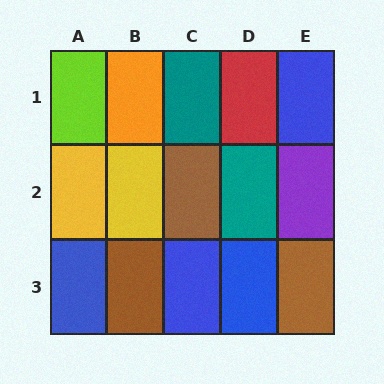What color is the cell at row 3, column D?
Blue.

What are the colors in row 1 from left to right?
Lime, orange, teal, red, blue.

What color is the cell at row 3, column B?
Brown.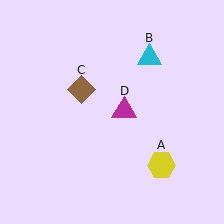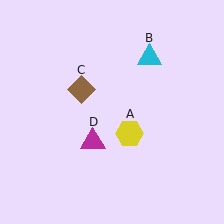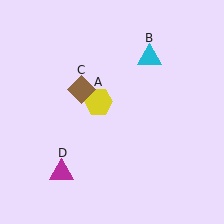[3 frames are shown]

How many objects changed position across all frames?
2 objects changed position: yellow hexagon (object A), magenta triangle (object D).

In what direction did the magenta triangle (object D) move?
The magenta triangle (object D) moved down and to the left.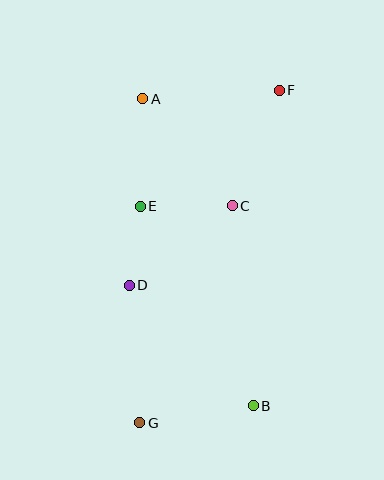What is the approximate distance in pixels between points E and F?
The distance between E and F is approximately 181 pixels.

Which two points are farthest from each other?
Points F and G are farthest from each other.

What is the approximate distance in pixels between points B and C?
The distance between B and C is approximately 201 pixels.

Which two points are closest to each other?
Points D and E are closest to each other.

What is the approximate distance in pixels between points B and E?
The distance between B and E is approximately 229 pixels.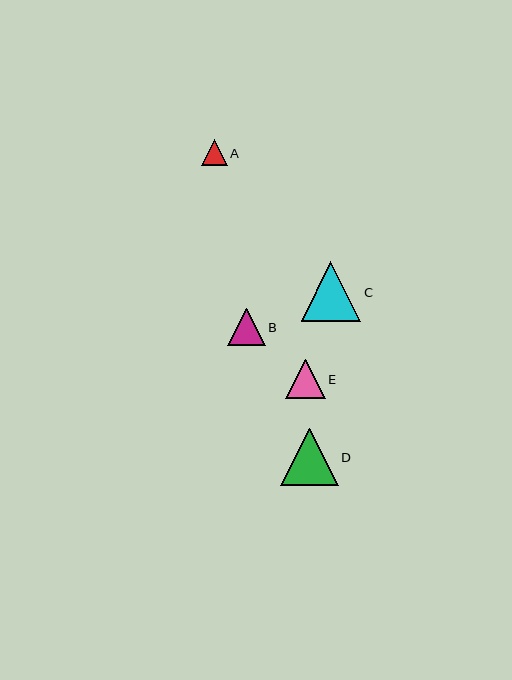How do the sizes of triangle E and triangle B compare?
Triangle E and triangle B are approximately the same size.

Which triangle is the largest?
Triangle C is the largest with a size of approximately 59 pixels.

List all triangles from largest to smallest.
From largest to smallest: C, D, E, B, A.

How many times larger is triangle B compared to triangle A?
Triangle B is approximately 1.5 times the size of triangle A.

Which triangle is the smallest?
Triangle A is the smallest with a size of approximately 26 pixels.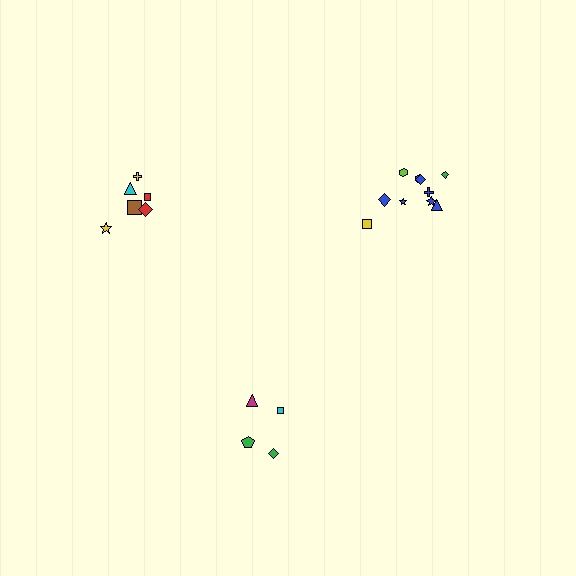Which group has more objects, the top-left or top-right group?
The top-right group.